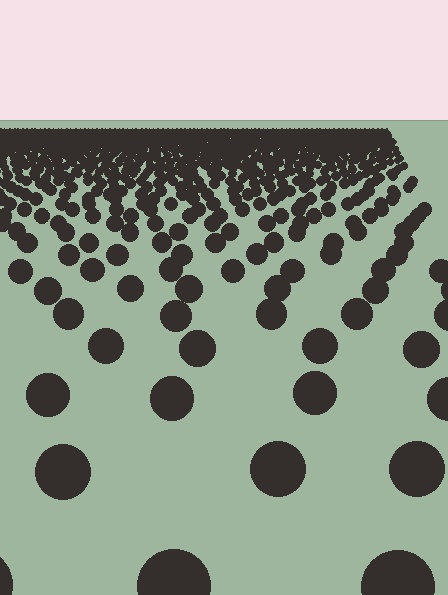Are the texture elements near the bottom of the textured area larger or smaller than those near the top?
Larger. Near the bottom, elements are closer to the viewer and appear at a bigger on-screen size.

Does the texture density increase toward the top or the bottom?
Density increases toward the top.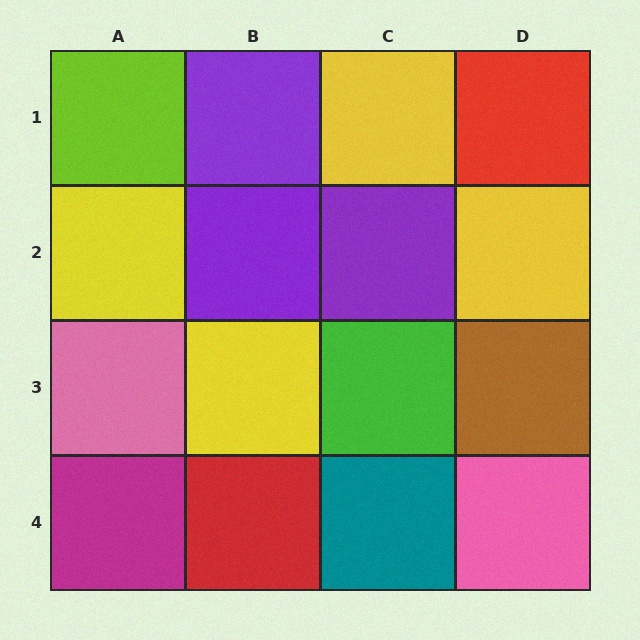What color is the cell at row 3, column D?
Brown.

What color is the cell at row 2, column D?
Yellow.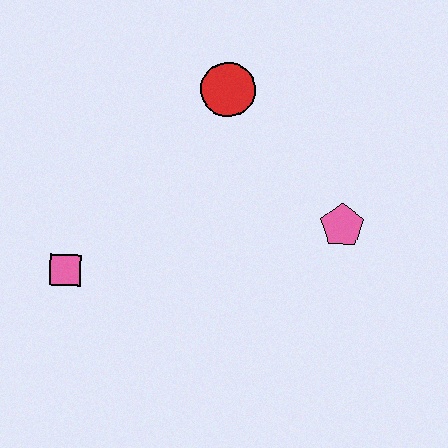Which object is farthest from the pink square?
The pink pentagon is farthest from the pink square.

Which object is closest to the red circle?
The pink pentagon is closest to the red circle.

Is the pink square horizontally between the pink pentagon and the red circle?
No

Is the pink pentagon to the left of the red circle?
No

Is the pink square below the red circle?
Yes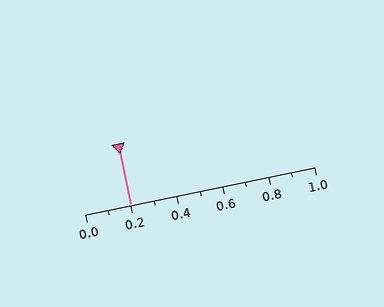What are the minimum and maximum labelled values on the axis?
The axis runs from 0.0 to 1.0.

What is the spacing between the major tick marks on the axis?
The major ticks are spaced 0.2 apart.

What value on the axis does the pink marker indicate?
The marker indicates approximately 0.2.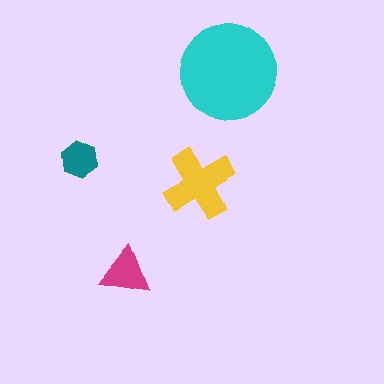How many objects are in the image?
There are 4 objects in the image.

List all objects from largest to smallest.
The cyan circle, the yellow cross, the magenta triangle, the teal hexagon.